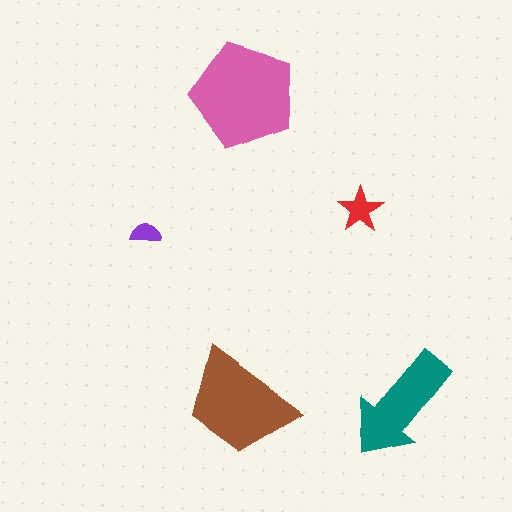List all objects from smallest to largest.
The purple semicircle, the red star, the teal arrow, the brown trapezoid, the pink pentagon.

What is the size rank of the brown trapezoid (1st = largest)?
2nd.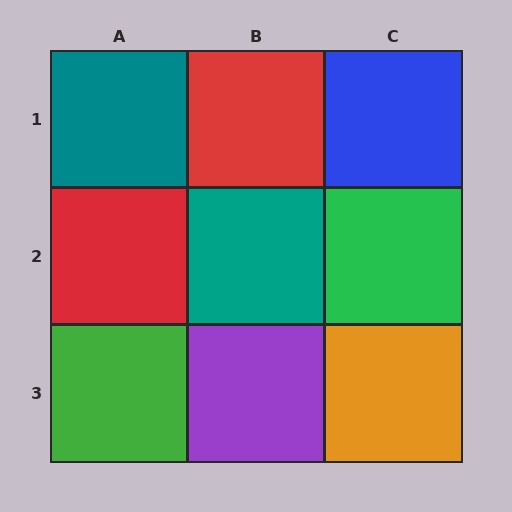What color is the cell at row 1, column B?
Red.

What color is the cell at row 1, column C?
Blue.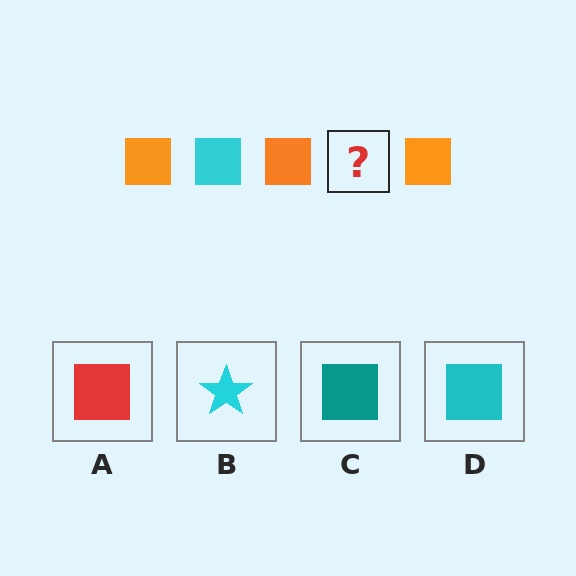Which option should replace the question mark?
Option D.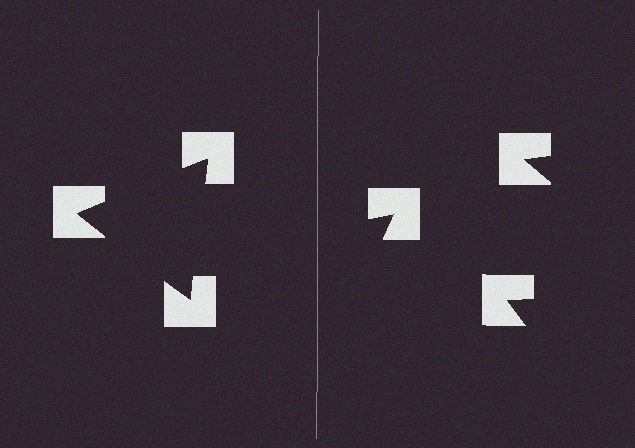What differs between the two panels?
The notched squares are positioned identically on both sides; only the wedge orientations differ. On the left they align to a triangle; on the right they are misaligned.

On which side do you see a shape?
An illusory triangle appears on the left side. On the right side the wedge cuts are rotated, so no coherent shape forms.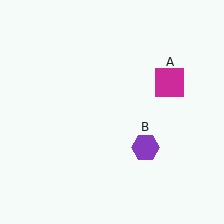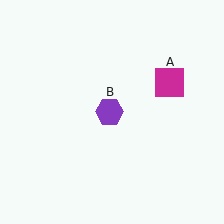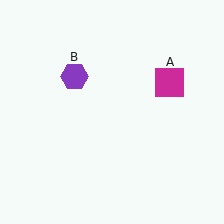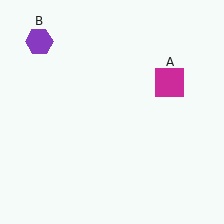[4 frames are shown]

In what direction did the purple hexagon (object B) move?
The purple hexagon (object B) moved up and to the left.